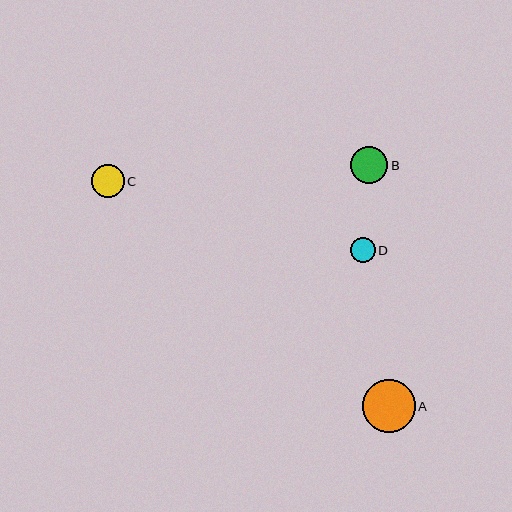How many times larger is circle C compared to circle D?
Circle C is approximately 1.3 times the size of circle D.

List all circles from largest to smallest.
From largest to smallest: A, B, C, D.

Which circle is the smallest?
Circle D is the smallest with a size of approximately 25 pixels.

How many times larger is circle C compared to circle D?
Circle C is approximately 1.3 times the size of circle D.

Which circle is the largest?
Circle A is the largest with a size of approximately 53 pixels.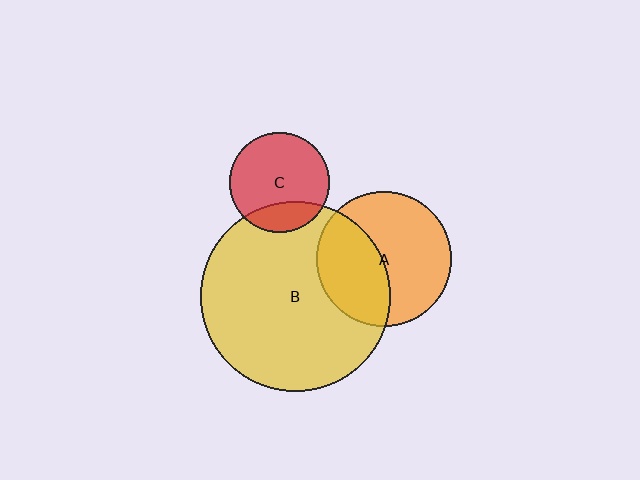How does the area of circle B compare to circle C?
Approximately 3.6 times.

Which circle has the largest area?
Circle B (yellow).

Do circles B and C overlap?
Yes.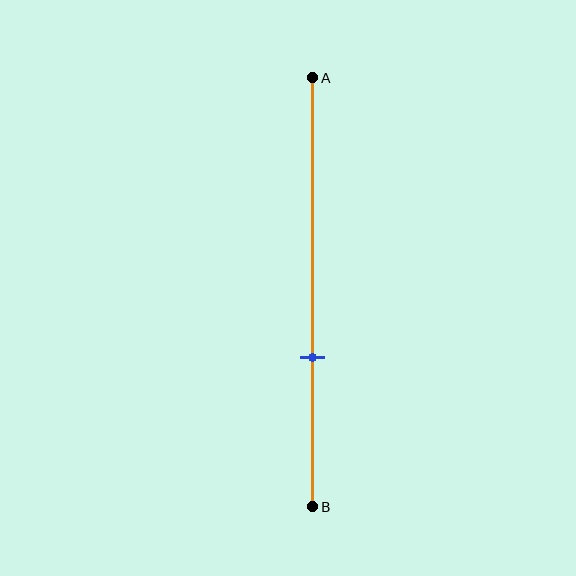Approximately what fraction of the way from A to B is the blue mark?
The blue mark is approximately 65% of the way from A to B.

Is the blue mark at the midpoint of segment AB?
No, the mark is at about 65% from A, not at the 50% midpoint.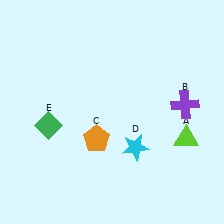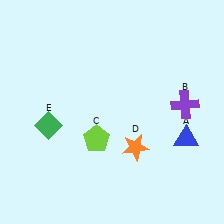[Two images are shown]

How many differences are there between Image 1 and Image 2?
There are 3 differences between the two images.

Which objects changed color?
A changed from lime to blue. C changed from orange to lime. D changed from cyan to orange.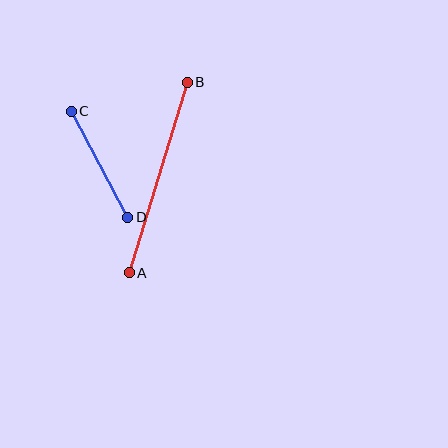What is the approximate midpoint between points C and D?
The midpoint is at approximately (99, 164) pixels.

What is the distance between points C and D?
The distance is approximately 120 pixels.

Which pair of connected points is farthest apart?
Points A and B are farthest apart.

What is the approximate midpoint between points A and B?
The midpoint is at approximately (158, 178) pixels.